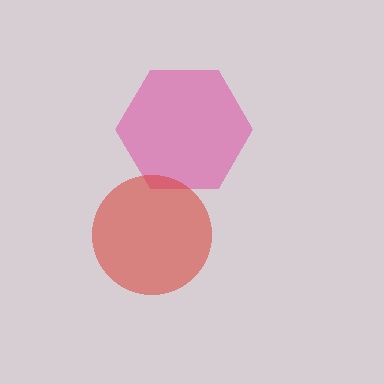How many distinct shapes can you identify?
There are 2 distinct shapes: a pink hexagon, a red circle.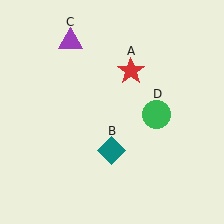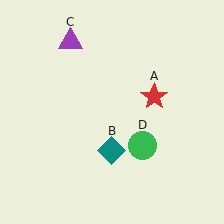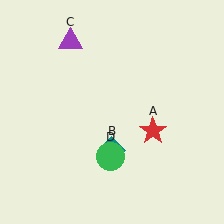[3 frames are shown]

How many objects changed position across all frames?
2 objects changed position: red star (object A), green circle (object D).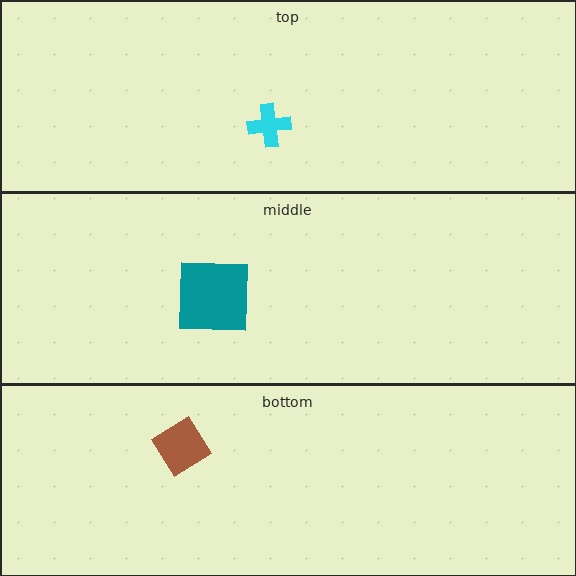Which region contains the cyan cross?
The top region.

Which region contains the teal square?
The middle region.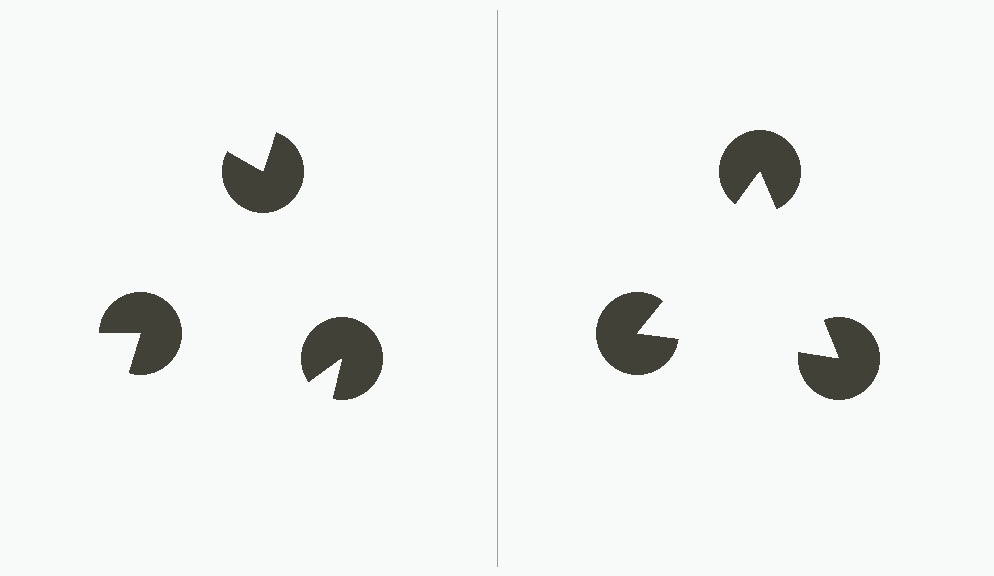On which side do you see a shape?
An illusory triangle appears on the right side. On the left side the wedge cuts are rotated, so no coherent shape forms.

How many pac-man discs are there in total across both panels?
6 — 3 on each side.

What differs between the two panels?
The pac-man discs are positioned identically on both sides; only the wedge orientations differ. On the right they align to a triangle; on the left they are misaligned.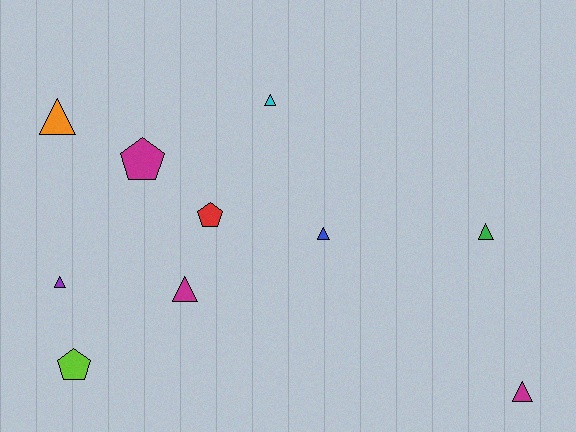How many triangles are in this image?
There are 7 triangles.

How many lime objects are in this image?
There is 1 lime object.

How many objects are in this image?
There are 10 objects.